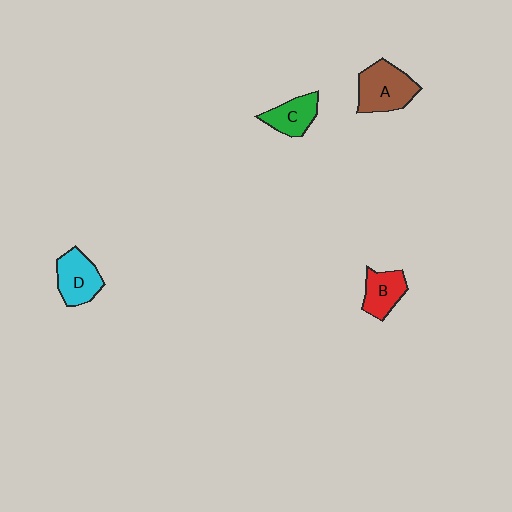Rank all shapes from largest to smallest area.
From largest to smallest: A (brown), D (cyan), B (red), C (green).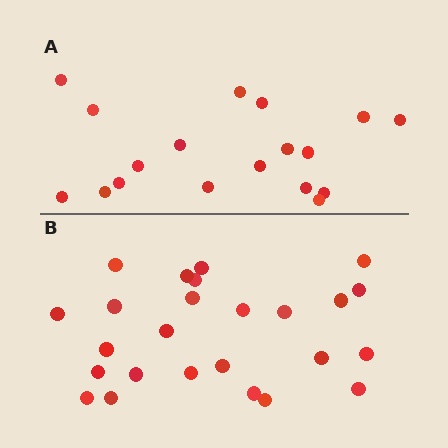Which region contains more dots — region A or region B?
Region B (the bottom region) has more dots.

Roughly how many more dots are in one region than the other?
Region B has roughly 8 or so more dots than region A.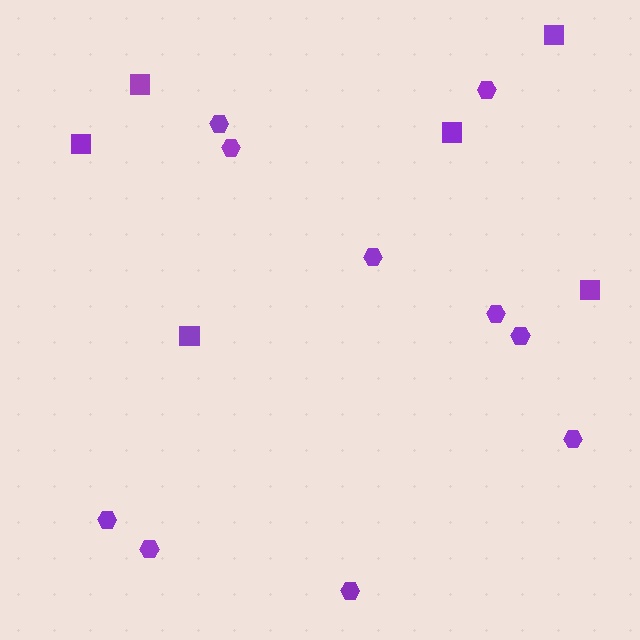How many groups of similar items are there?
There are 2 groups: one group of squares (6) and one group of hexagons (10).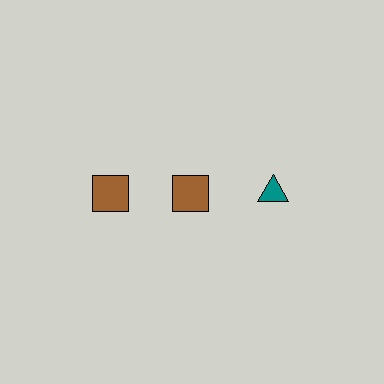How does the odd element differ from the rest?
It differs in both color (teal instead of brown) and shape (triangle instead of square).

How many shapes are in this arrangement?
There are 3 shapes arranged in a grid pattern.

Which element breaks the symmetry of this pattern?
The teal triangle in the top row, center column breaks the symmetry. All other shapes are brown squares.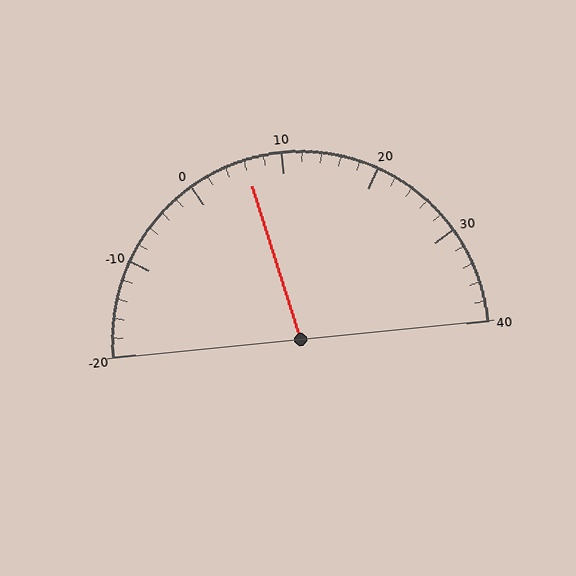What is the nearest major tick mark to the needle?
The nearest major tick mark is 10.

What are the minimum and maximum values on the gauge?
The gauge ranges from -20 to 40.